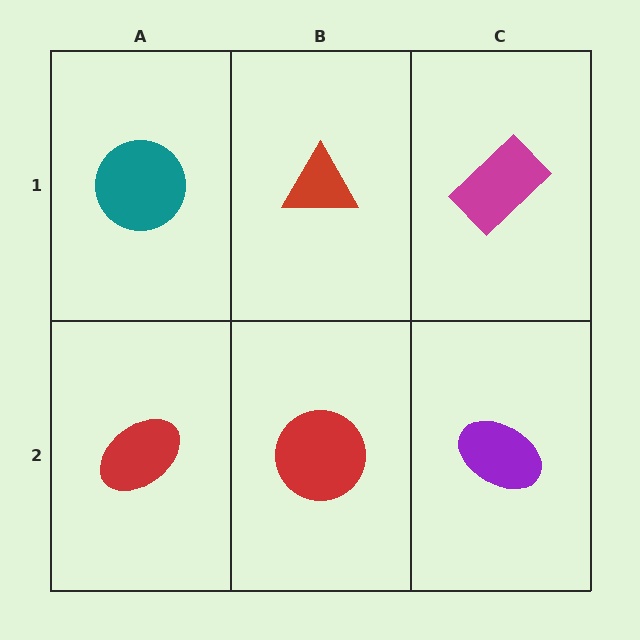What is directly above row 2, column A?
A teal circle.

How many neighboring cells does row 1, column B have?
3.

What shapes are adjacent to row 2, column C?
A magenta rectangle (row 1, column C), a red circle (row 2, column B).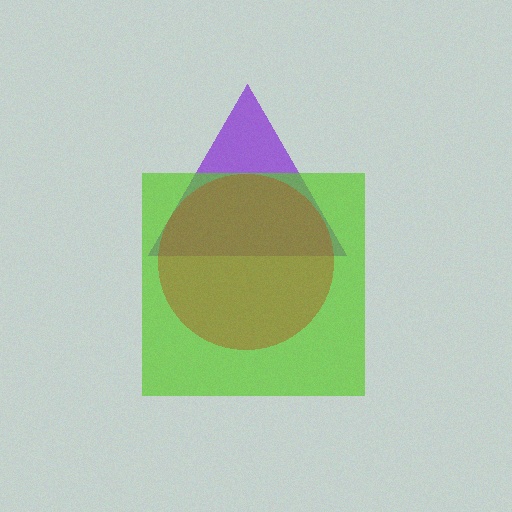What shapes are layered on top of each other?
The layered shapes are: a purple triangle, a lime square, a brown circle.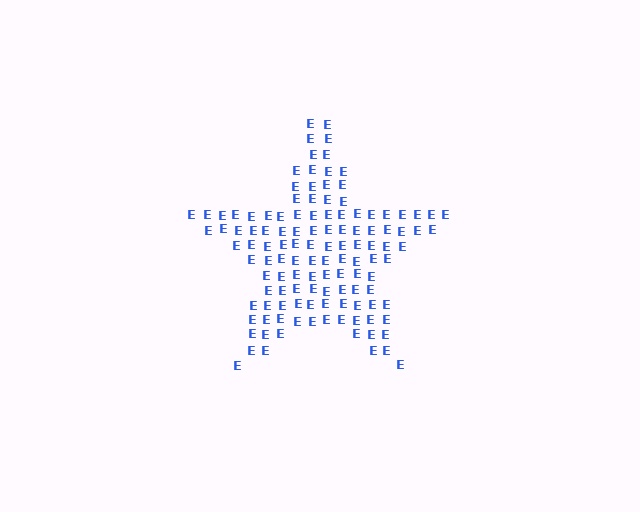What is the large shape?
The large shape is a star.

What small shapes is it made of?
It is made of small letter E's.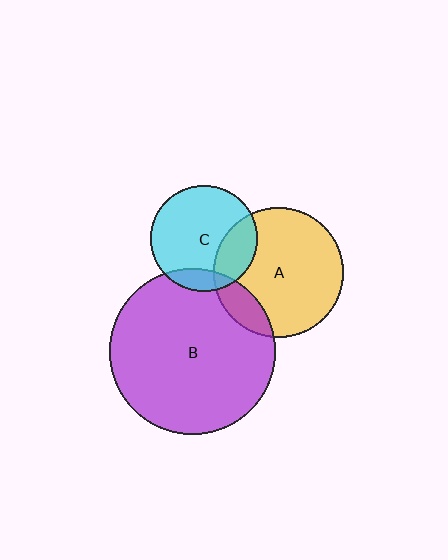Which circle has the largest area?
Circle B (purple).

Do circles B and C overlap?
Yes.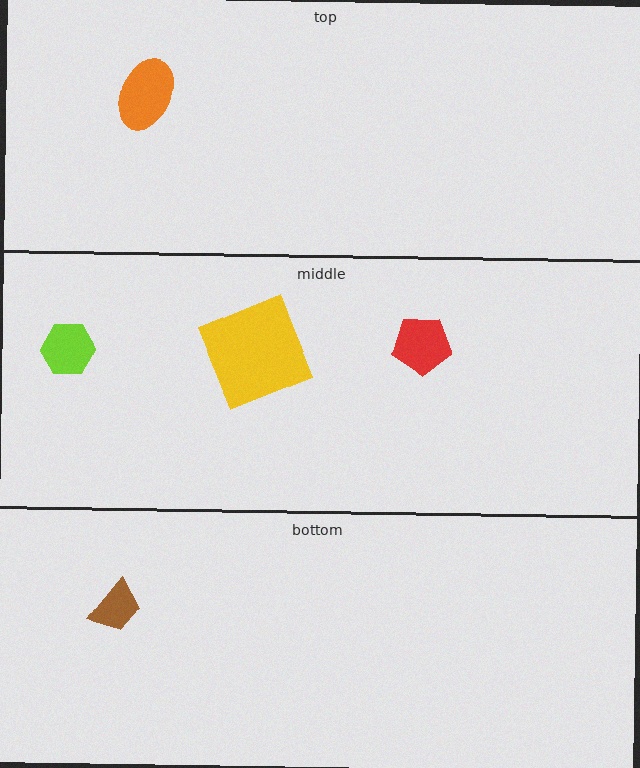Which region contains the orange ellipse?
The top region.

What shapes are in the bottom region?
The brown trapezoid.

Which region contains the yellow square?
The middle region.